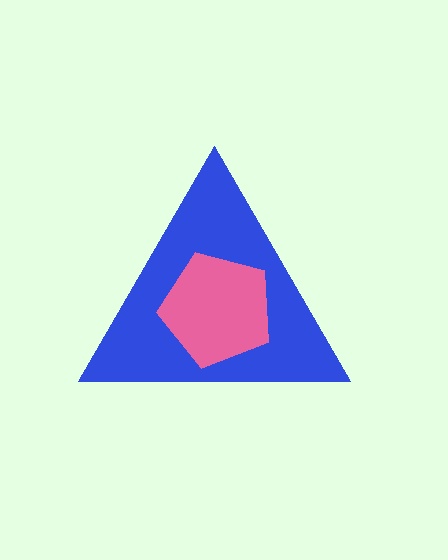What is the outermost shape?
The blue triangle.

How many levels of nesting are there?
2.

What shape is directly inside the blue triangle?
The pink pentagon.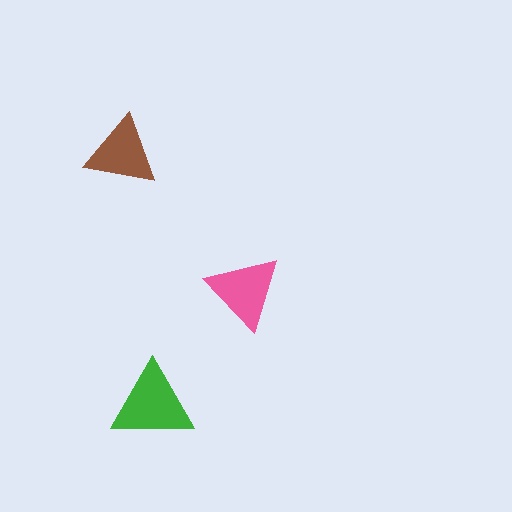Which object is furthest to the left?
The brown triangle is leftmost.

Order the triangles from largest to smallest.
the green one, the pink one, the brown one.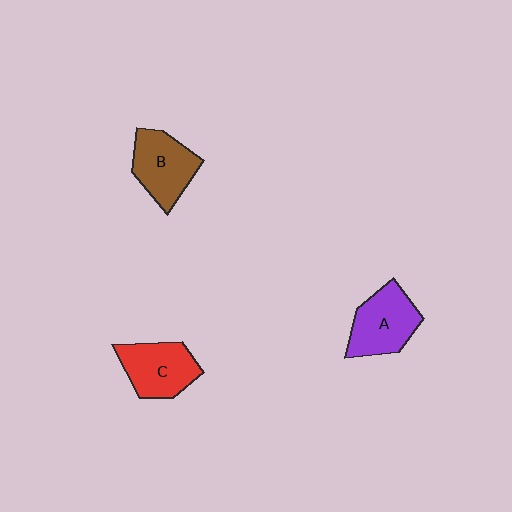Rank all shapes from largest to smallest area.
From largest to smallest: A (purple), B (brown), C (red).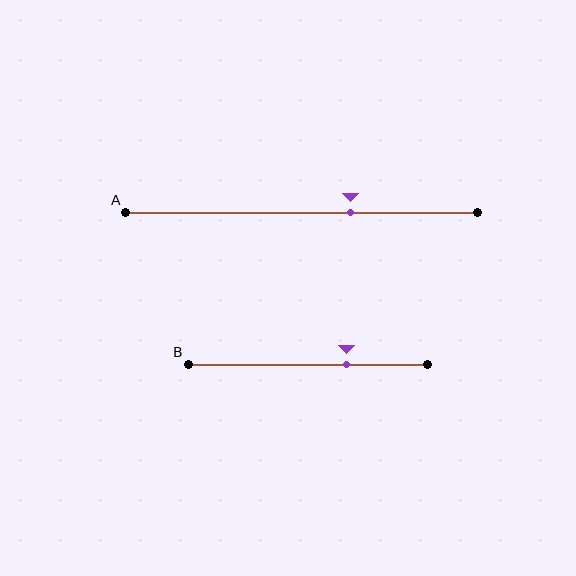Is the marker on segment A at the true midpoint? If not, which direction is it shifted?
No, the marker on segment A is shifted to the right by about 14% of the segment length.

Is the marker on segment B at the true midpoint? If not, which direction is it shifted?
No, the marker on segment B is shifted to the right by about 16% of the segment length.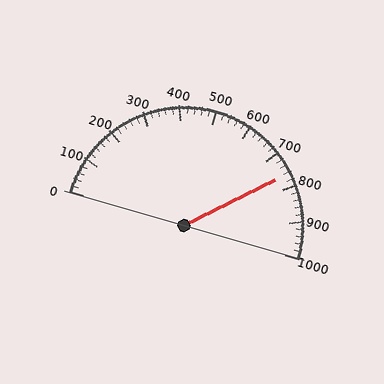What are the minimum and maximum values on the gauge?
The gauge ranges from 0 to 1000.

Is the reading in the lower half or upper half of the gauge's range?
The reading is in the upper half of the range (0 to 1000).